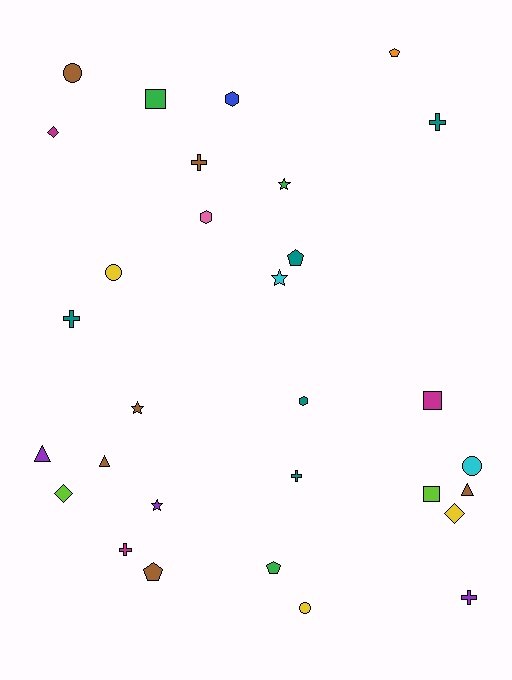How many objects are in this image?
There are 30 objects.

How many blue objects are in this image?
There is 1 blue object.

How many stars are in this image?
There are 4 stars.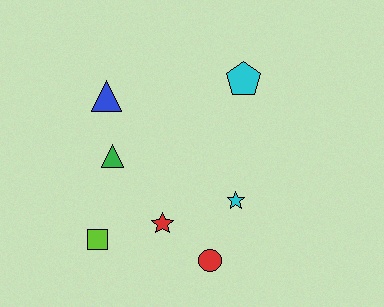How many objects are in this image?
There are 7 objects.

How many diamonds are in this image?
There are no diamonds.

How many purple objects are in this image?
There are no purple objects.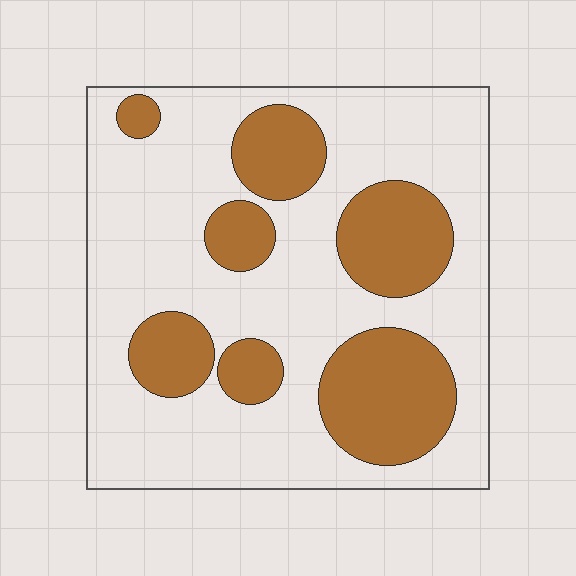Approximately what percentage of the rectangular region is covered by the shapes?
Approximately 30%.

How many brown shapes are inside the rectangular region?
7.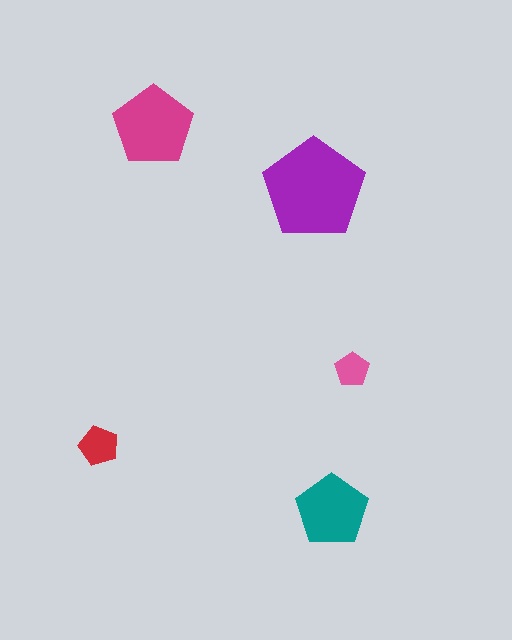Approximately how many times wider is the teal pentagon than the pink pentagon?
About 2 times wider.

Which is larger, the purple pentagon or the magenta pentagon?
The purple one.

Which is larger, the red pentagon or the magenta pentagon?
The magenta one.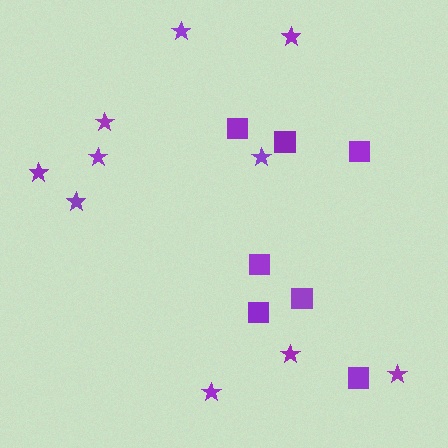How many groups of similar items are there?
There are 2 groups: one group of squares (7) and one group of stars (10).